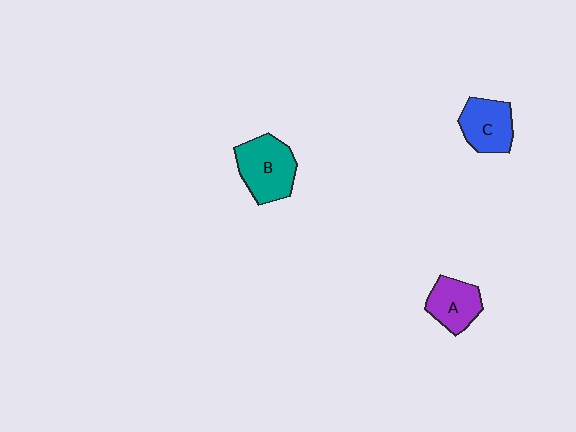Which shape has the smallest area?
Shape A (purple).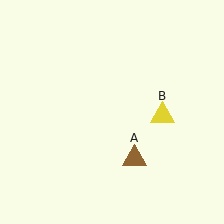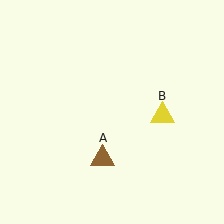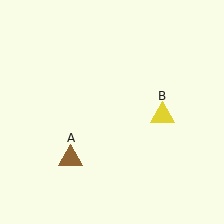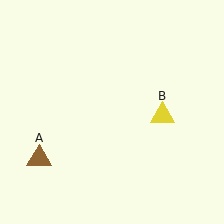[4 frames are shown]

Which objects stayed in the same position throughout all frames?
Yellow triangle (object B) remained stationary.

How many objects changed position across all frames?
1 object changed position: brown triangle (object A).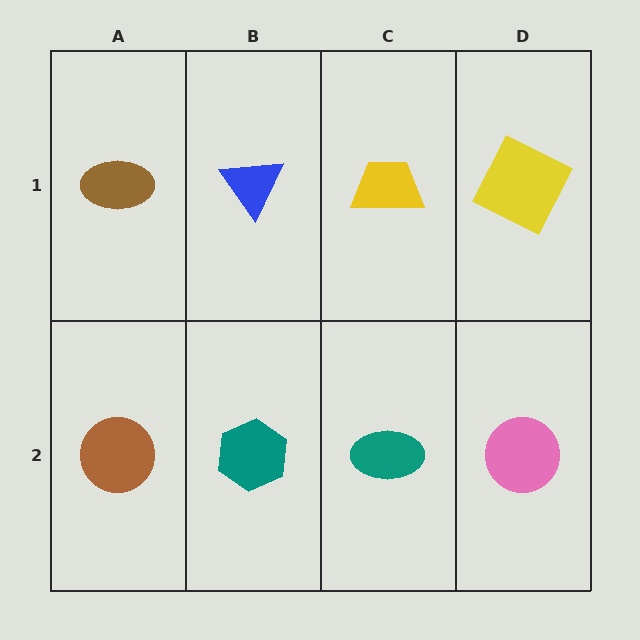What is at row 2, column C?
A teal ellipse.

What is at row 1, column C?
A yellow trapezoid.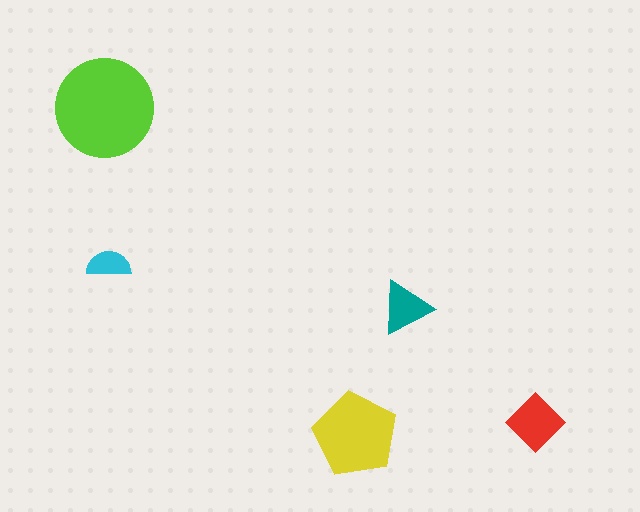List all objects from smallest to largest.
The cyan semicircle, the teal triangle, the red diamond, the yellow pentagon, the lime circle.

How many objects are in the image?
There are 5 objects in the image.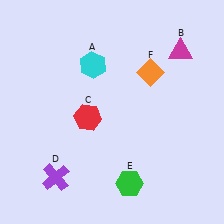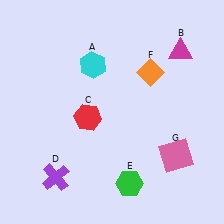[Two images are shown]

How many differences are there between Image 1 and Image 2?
There is 1 difference between the two images.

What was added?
A pink square (G) was added in Image 2.